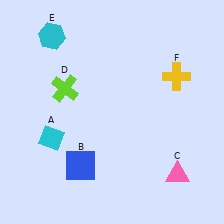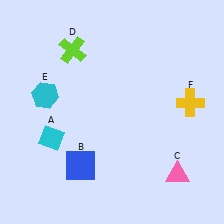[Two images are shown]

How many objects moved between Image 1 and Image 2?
3 objects moved between the two images.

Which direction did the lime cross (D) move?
The lime cross (D) moved up.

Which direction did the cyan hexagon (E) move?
The cyan hexagon (E) moved down.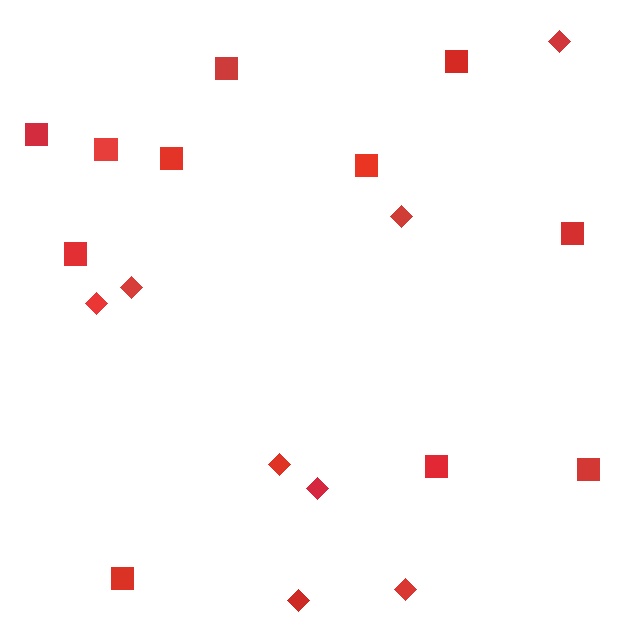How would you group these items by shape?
There are 2 groups: one group of squares (11) and one group of diamonds (8).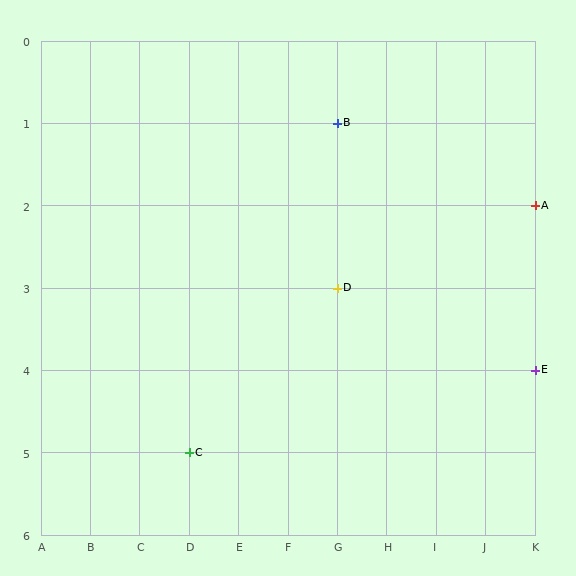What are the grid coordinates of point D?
Point D is at grid coordinates (G, 3).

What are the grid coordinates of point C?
Point C is at grid coordinates (D, 5).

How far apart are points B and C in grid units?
Points B and C are 3 columns and 4 rows apart (about 5.0 grid units diagonally).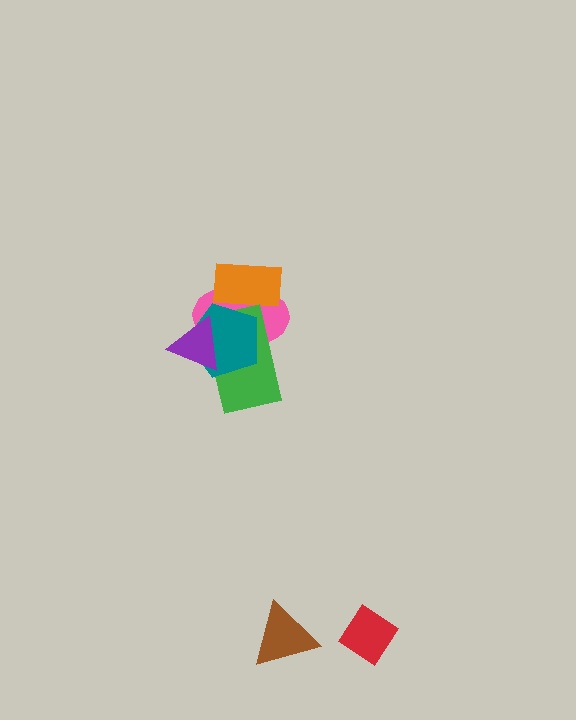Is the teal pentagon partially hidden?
Yes, it is partially covered by another shape.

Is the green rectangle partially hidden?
Yes, it is partially covered by another shape.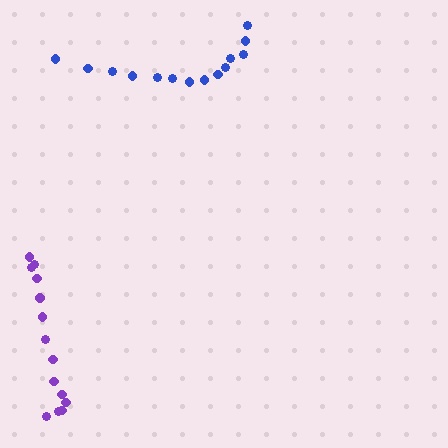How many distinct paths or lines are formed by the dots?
There are 2 distinct paths.